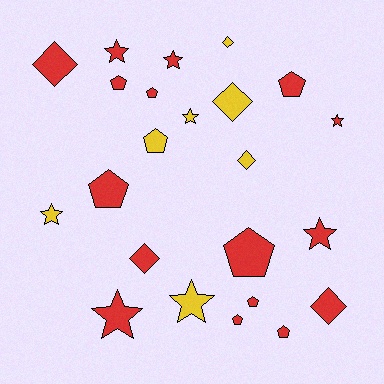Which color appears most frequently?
Red, with 16 objects.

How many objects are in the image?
There are 23 objects.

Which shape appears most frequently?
Pentagon, with 9 objects.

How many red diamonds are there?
There are 3 red diamonds.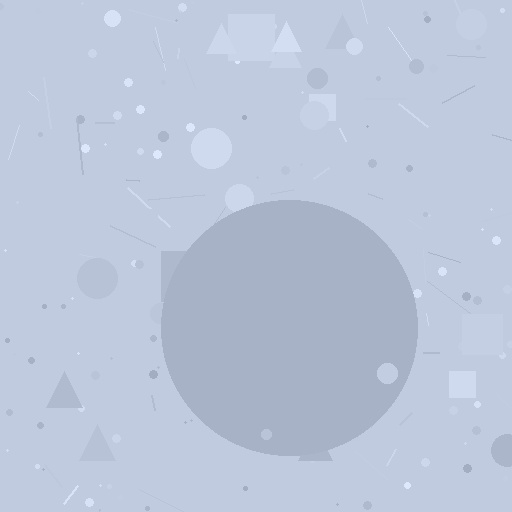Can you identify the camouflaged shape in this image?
The camouflaged shape is a circle.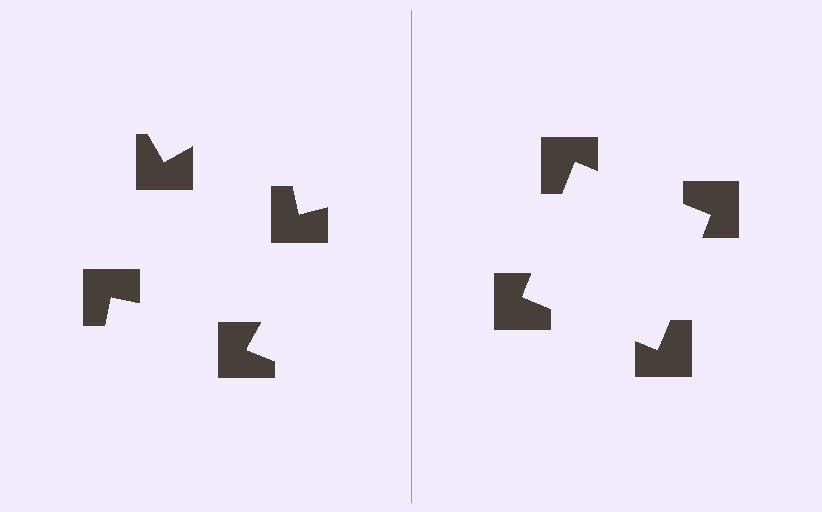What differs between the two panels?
The notched squares are positioned identically on both sides; only the wedge orientations differ. On the right they align to a square; on the left they are misaligned.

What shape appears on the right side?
An illusory square.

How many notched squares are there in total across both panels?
8 — 4 on each side.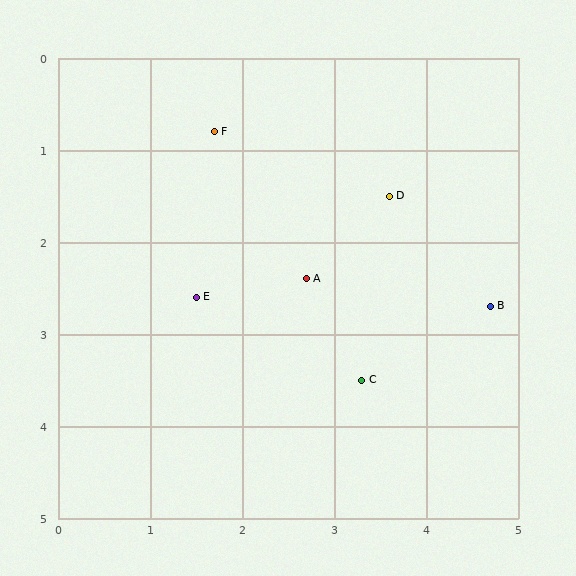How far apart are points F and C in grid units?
Points F and C are about 3.1 grid units apart.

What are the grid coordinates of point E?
Point E is at approximately (1.5, 2.6).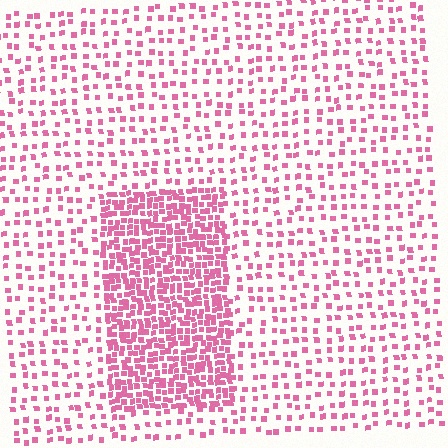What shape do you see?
I see a rectangle.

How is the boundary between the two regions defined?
The boundary is defined by a change in element density (approximately 2.7x ratio). All elements are the same color, size, and shape.